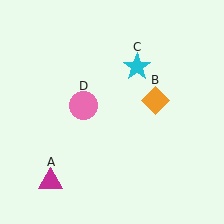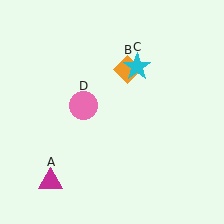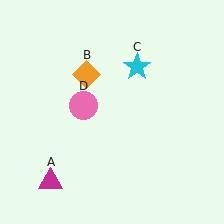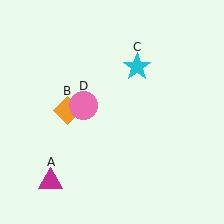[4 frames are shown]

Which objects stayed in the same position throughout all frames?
Magenta triangle (object A) and cyan star (object C) and pink circle (object D) remained stationary.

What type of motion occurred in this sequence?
The orange diamond (object B) rotated counterclockwise around the center of the scene.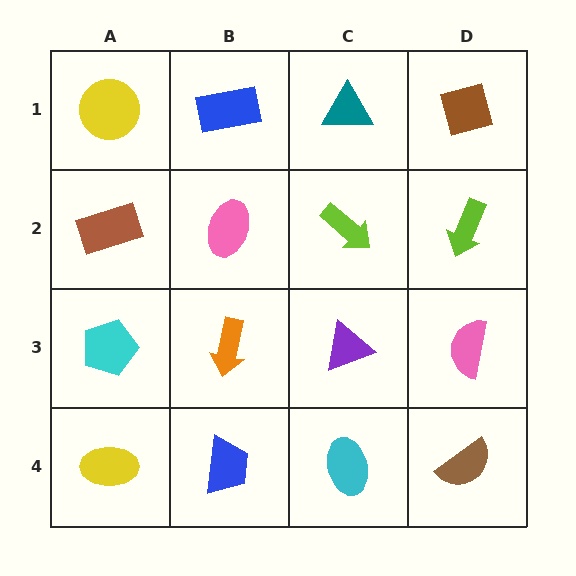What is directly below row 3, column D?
A brown semicircle.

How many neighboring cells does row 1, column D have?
2.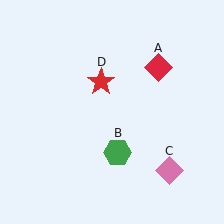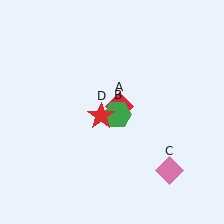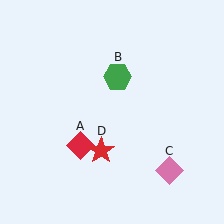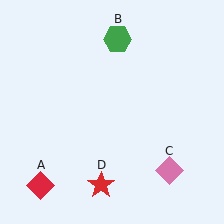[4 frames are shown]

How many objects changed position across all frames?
3 objects changed position: red diamond (object A), green hexagon (object B), red star (object D).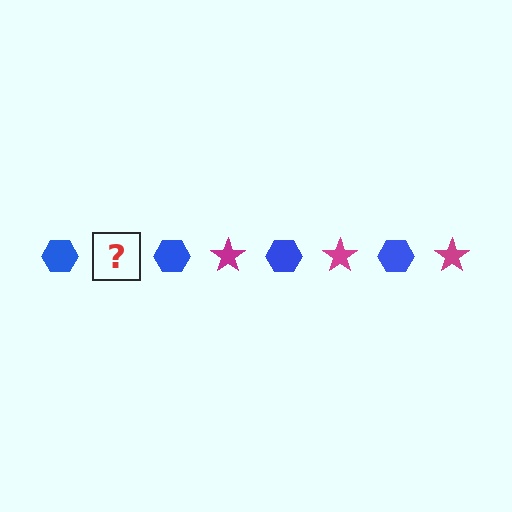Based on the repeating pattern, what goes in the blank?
The blank should be a magenta star.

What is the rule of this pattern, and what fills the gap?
The rule is that the pattern alternates between blue hexagon and magenta star. The gap should be filled with a magenta star.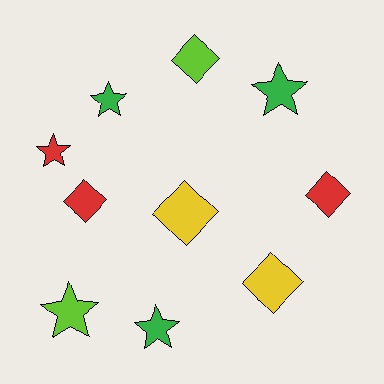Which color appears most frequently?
Red, with 3 objects.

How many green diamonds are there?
There are no green diamonds.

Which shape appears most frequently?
Diamond, with 5 objects.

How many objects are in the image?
There are 10 objects.